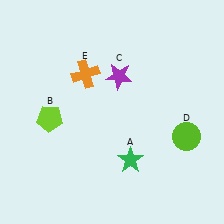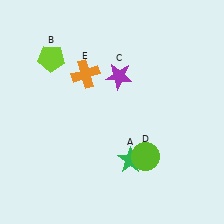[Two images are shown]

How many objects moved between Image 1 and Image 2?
2 objects moved between the two images.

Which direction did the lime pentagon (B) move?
The lime pentagon (B) moved up.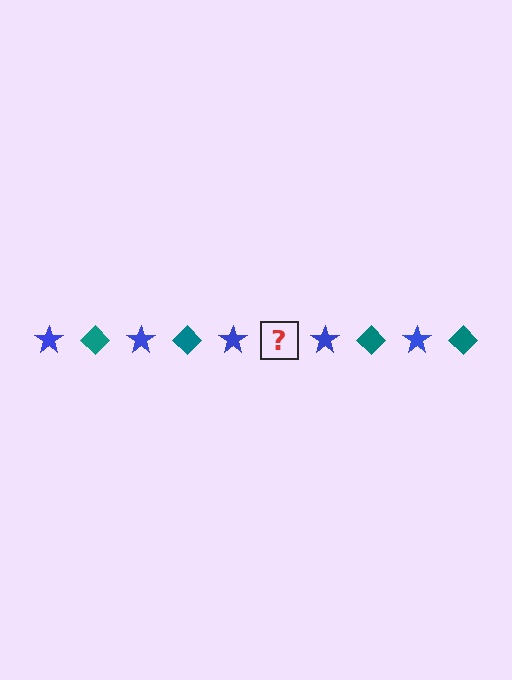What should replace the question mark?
The question mark should be replaced with a teal diamond.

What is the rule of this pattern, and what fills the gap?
The rule is that the pattern alternates between blue star and teal diamond. The gap should be filled with a teal diamond.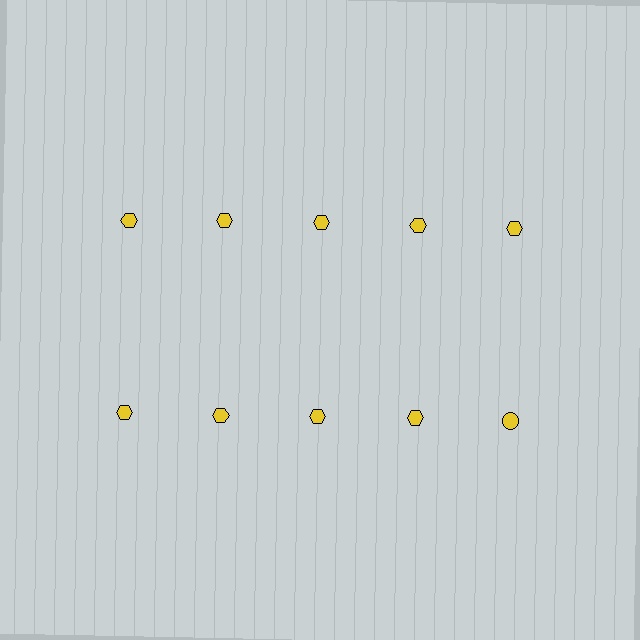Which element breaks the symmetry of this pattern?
The yellow circle in the second row, rightmost column breaks the symmetry. All other shapes are yellow hexagons.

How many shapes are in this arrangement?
There are 10 shapes arranged in a grid pattern.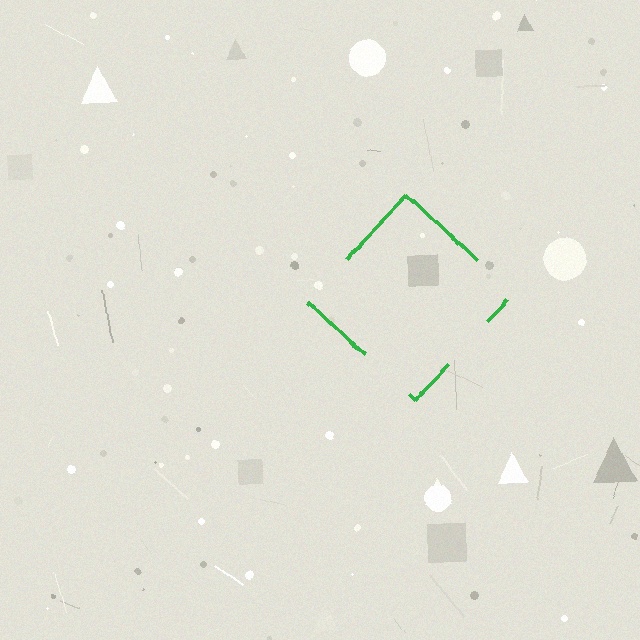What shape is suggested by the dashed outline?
The dashed outline suggests a diamond.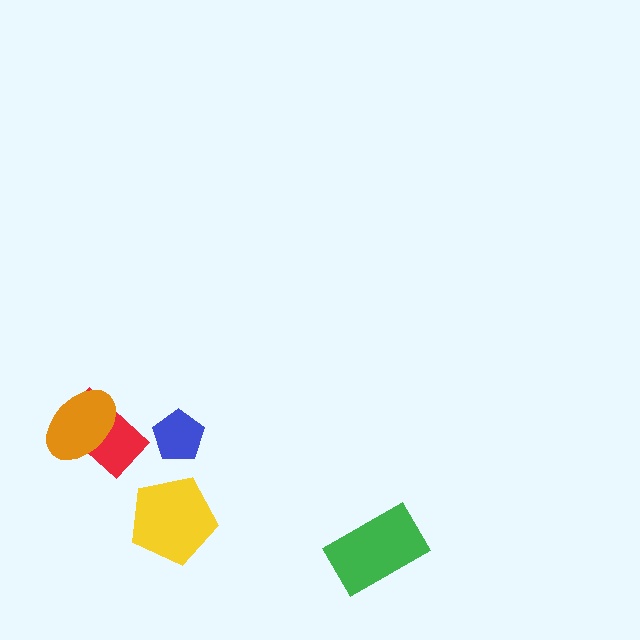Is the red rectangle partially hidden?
Yes, it is partially covered by another shape.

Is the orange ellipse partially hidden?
No, no other shape covers it.